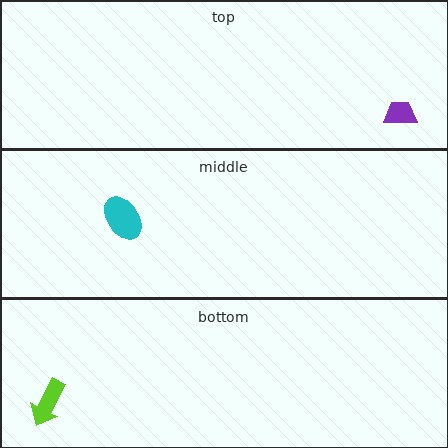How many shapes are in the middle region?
1.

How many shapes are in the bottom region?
1.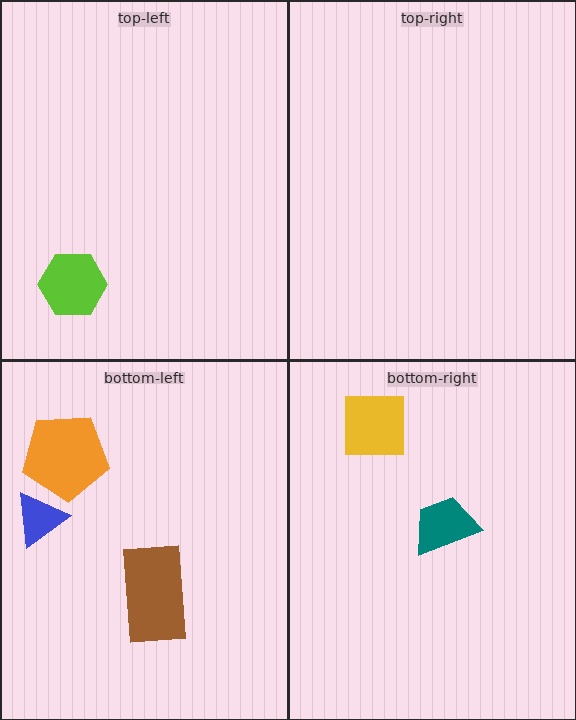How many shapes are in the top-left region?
1.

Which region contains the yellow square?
The bottom-right region.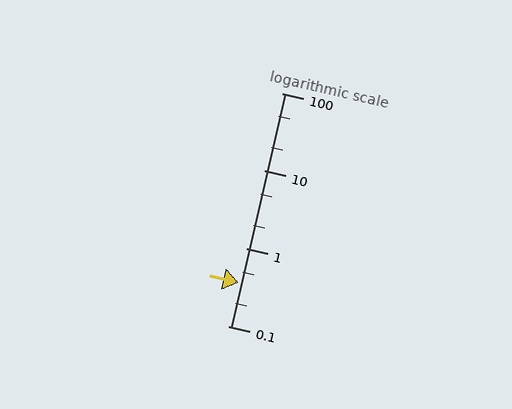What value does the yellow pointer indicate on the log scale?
The pointer indicates approximately 0.36.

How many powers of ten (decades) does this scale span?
The scale spans 3 decades, from 0.1 to 100.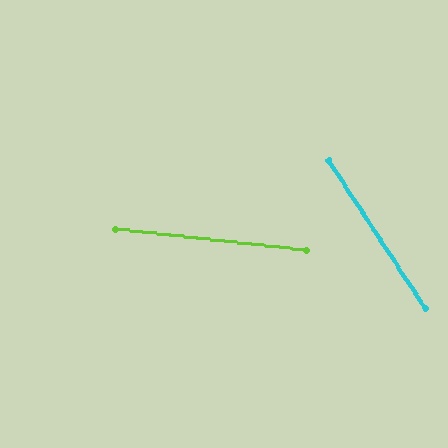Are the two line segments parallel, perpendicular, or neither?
Neither parallel nor perpendicular — they differ by about 50°.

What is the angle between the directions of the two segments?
Approximately 50 degrees.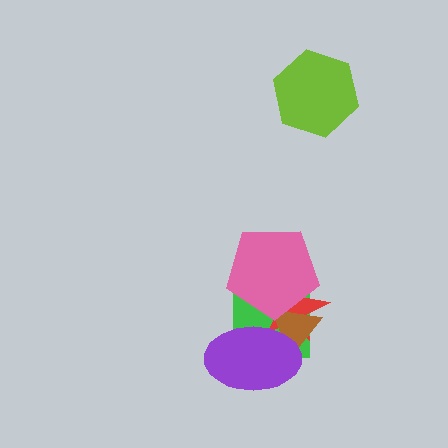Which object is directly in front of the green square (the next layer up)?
The red star is directly in front of the green square.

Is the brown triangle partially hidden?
Yes, it is partially covered by another shape.